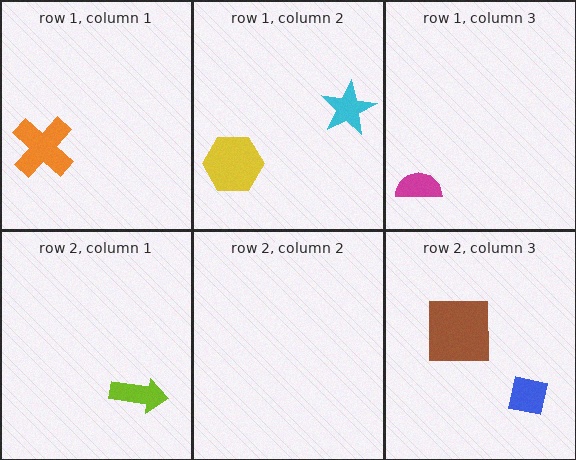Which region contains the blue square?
The row 2, column 3 region.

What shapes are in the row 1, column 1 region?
The orange cross.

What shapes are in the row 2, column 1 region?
The lime arrow.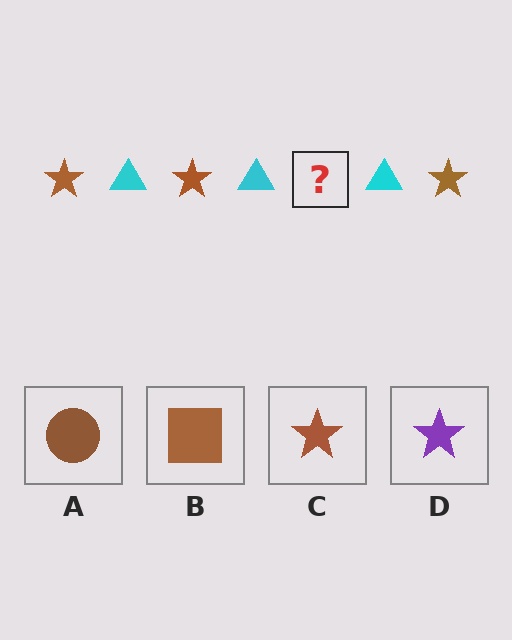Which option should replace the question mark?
Option C.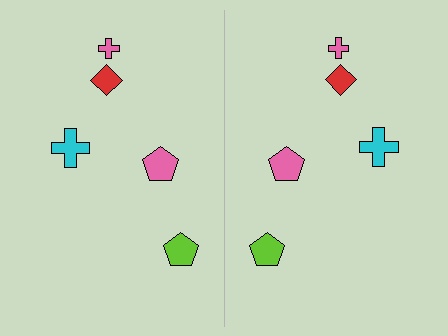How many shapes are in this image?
There are 10 shapes in this image.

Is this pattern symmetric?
Yes, this pattern has bilateral (reflection) symmetry.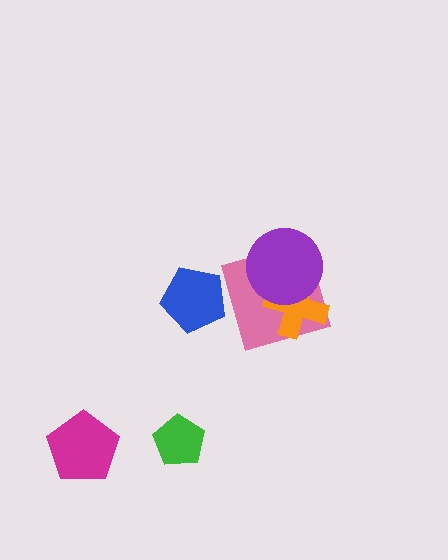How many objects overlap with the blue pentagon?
0 objects overlap with the blue pentagon.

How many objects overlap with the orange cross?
2 objects overlap with the orange cross.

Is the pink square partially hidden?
Yes, it is partially covered by another shape.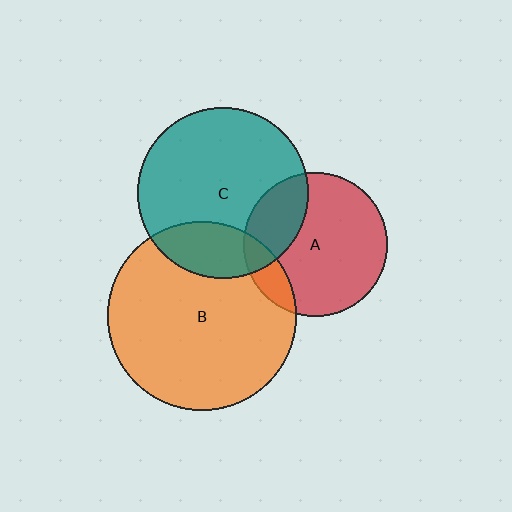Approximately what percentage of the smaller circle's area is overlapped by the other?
Approximately 15%.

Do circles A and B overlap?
Yes.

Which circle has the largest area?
Circle B (orange).